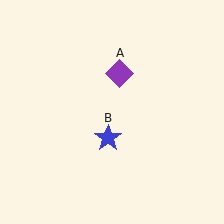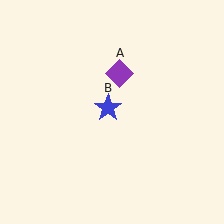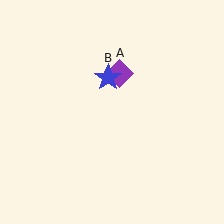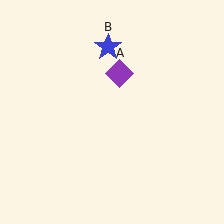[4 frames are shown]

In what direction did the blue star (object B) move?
The blue star (object B) moved up.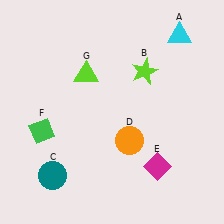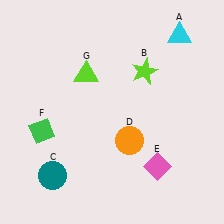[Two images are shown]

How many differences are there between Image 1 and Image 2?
There is 1 difference between the two images.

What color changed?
The diamond (E) changed from magenta in Image 1 to pink in Image 2.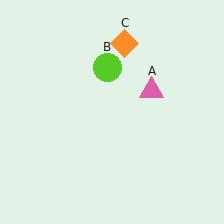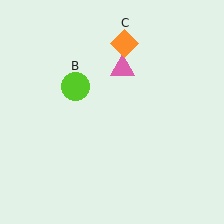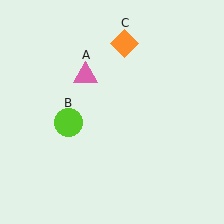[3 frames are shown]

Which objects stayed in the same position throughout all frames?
Orange diamond (object C) remained stationary.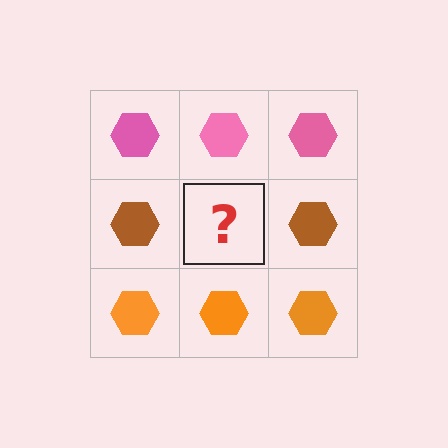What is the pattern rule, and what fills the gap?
The rule is that each row has a consistent color. The gap should be filled with a brown hexagon.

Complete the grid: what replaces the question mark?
The question mark should be replaced with a brown hexagon.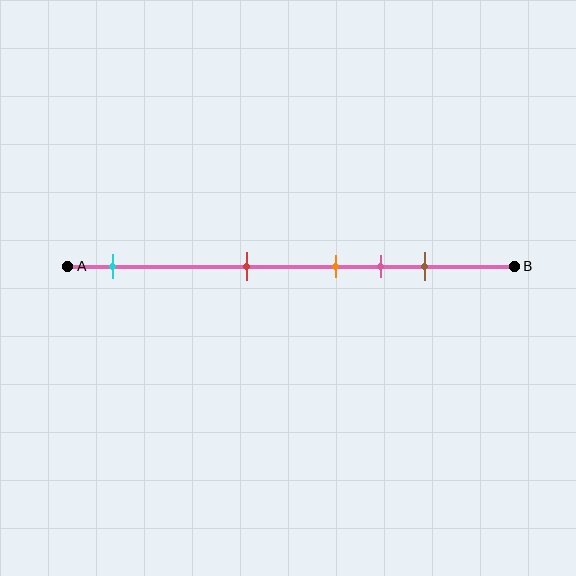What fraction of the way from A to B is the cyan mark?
The cyan mark is approximately 10% (0.1) of the way from A to B.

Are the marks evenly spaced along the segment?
No, the marks are not evenly spaced.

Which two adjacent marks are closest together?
The orange and pink marks are the closest adjacent pair.